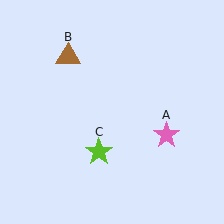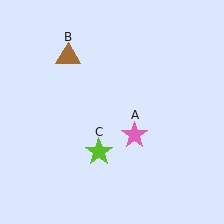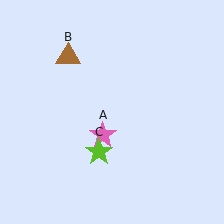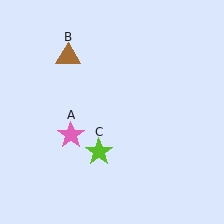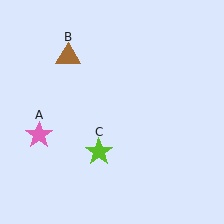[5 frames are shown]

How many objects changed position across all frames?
1 object changed position: pink star (object A).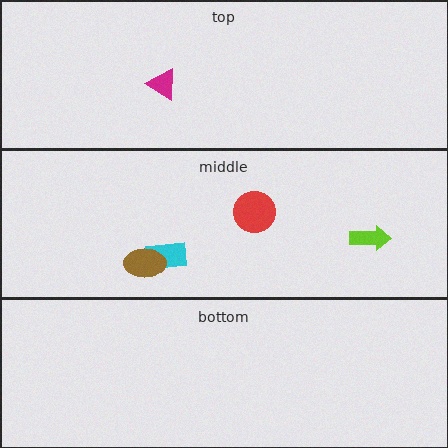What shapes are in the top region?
The magenta triangle.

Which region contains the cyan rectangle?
The middle region.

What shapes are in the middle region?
The cyan rectangle, the lime arrow, the red circle, the brown ellipse.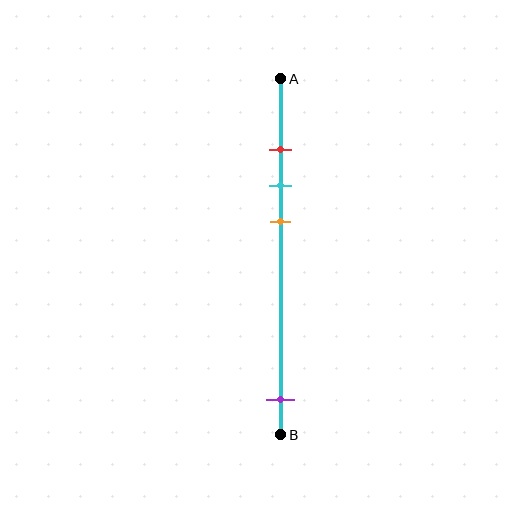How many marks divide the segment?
There are 4 marks dividing the segment.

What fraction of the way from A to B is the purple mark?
The purple mark is approximately 90% (0.9) of the way from A to B.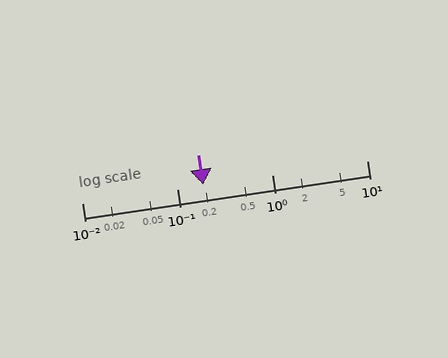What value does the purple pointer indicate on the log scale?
The pointer indicates approximately 0.19.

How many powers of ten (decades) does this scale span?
The scale spans 3 decades, from 0.01 to 10.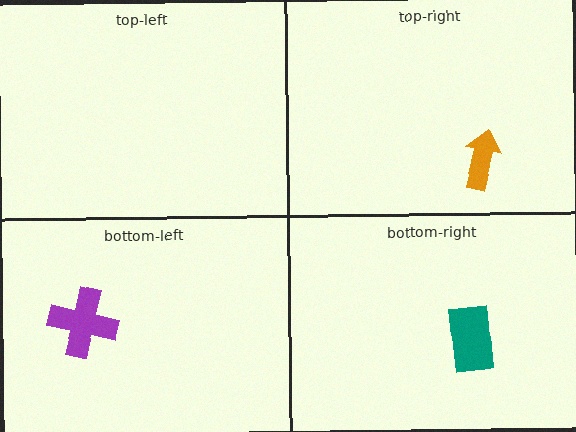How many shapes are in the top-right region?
1.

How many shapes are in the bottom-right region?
1.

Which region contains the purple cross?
The bottom-left region.